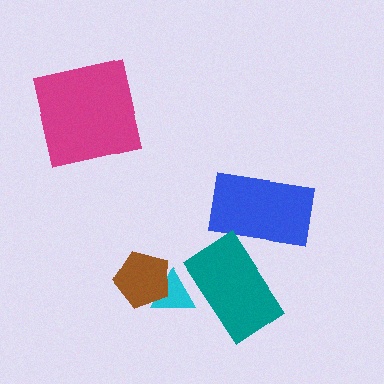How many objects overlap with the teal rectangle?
2 objects overlap with the teal rectangle.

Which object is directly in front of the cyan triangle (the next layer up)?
The brown pentagon is directly in front of the cyan triangle.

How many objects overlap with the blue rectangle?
1 object overlaps with the blue rectangle.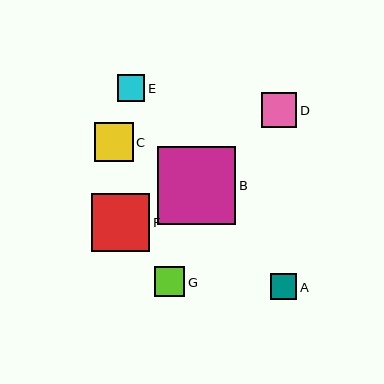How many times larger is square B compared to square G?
Square B is approximately 2.6 times the size of square G.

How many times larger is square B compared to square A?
Square B is approximately 2.9 times the size of square A.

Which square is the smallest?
Square A is the smallest with a size of approximately 27 pixels.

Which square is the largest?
Square B is the largest with a size of approximately 78 pixels.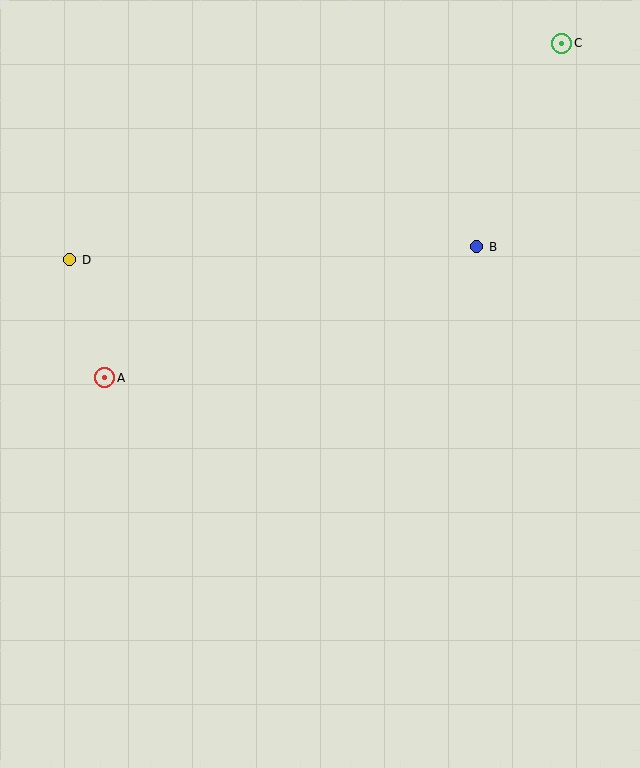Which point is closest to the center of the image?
Point B at (477, 247) is closest to the center.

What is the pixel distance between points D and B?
The distance between D and B is 407 pixels.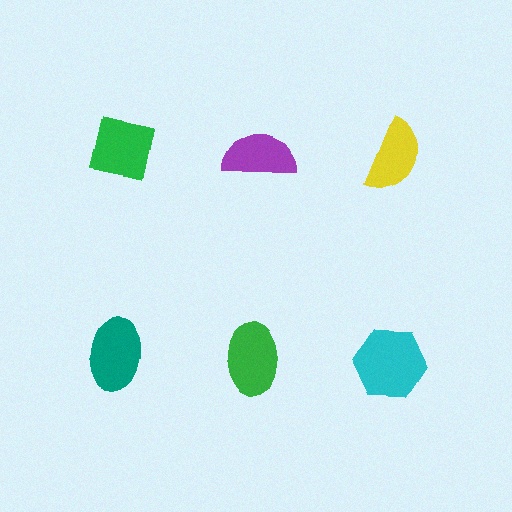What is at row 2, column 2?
A green ellipse.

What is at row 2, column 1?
A teal ellipse.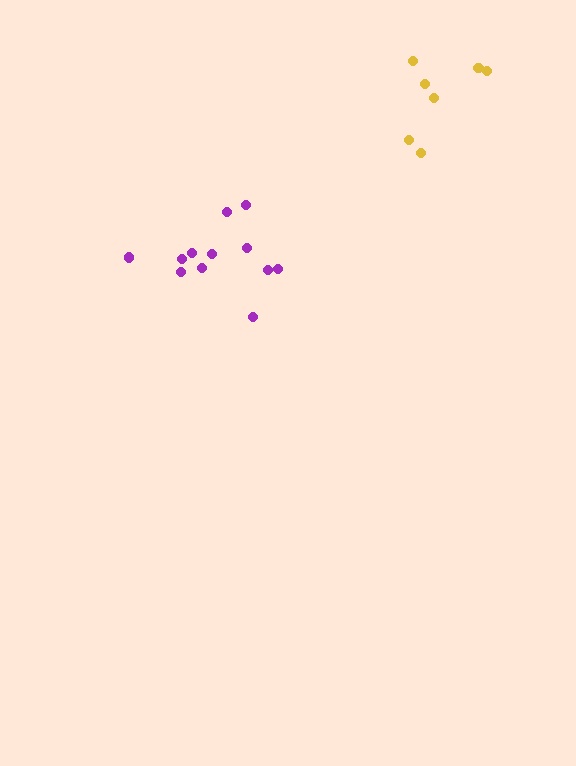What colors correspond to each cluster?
The clusters are colored: yellow, purple.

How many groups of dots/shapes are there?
There are 2 groups.